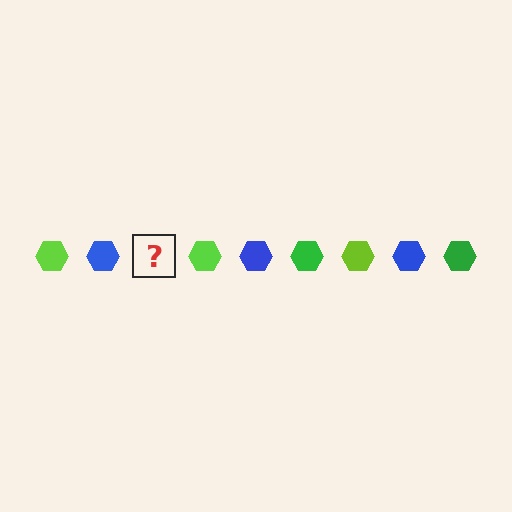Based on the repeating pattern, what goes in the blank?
The blank should be a green hexagon.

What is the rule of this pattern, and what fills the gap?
The rule is that the pattern cycles through lime, blue, green hexagons. The gap should be filled with a green hexagon.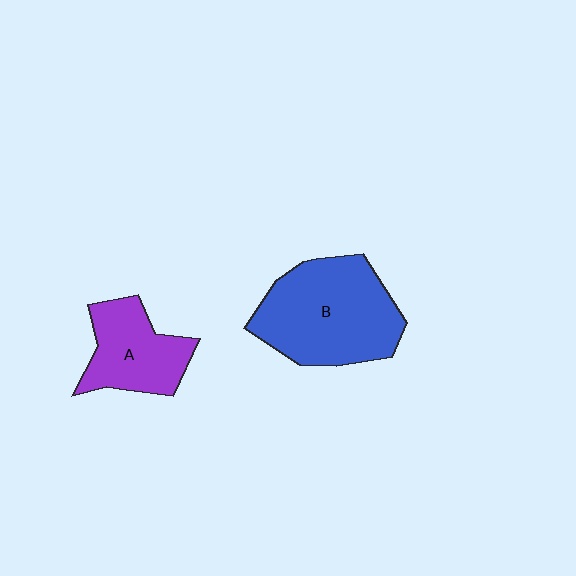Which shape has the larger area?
Shape B (blue).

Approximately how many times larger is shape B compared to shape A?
Approximately 1.7 times.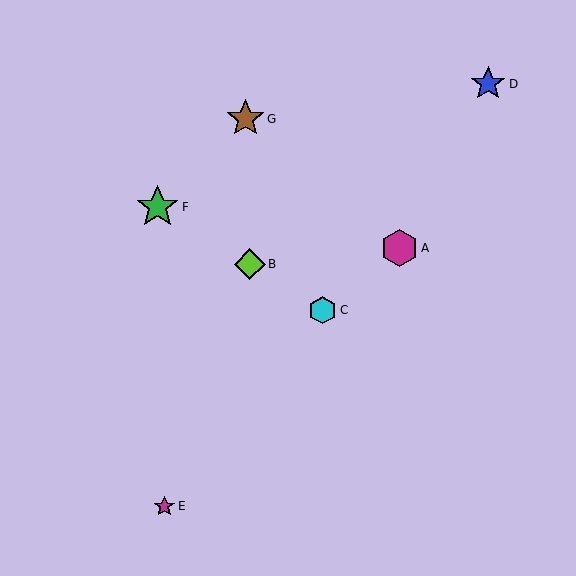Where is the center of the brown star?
The center of the brown star is at (245, 119).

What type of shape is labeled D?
Shape D is a blue star.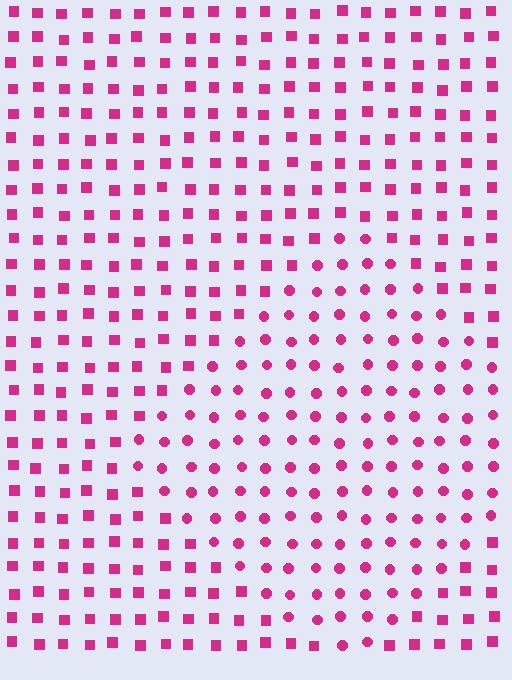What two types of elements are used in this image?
The image uses circles inside the diamond region and squares outside it.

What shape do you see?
I see a diamond.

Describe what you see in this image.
The image is filled with small magenta elements arranged in a uniform grid. A diamond-shaped region contains circles, while the surrounding area contains squares. The boundary is defined purely by the change in element shape.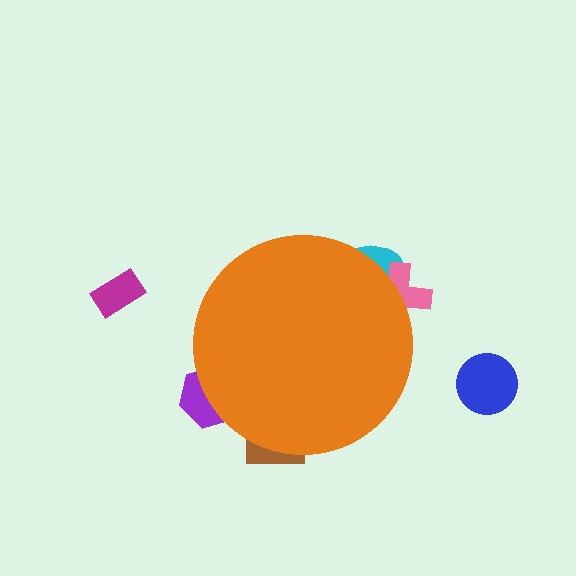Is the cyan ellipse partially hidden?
Yes, the cyan ellipse is partially hidden behind the orange circle.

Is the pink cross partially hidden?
Yes, the pink cross is partially hidden behind the orange circle.